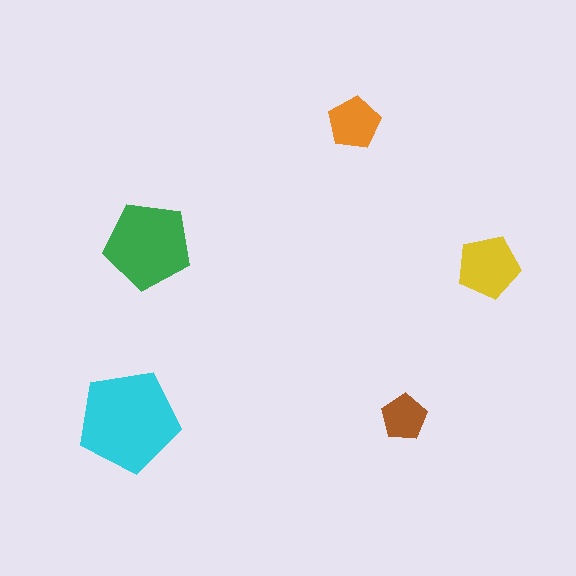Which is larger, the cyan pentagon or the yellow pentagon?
The cyan one.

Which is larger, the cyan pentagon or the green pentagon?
The cyan one.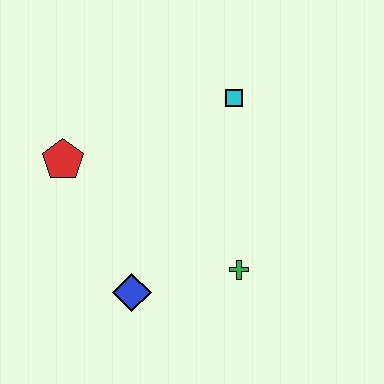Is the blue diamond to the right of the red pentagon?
Yes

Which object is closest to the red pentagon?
The blue diamond is closest to the red pentagon.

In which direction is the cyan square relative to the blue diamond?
The cyan square is above the blue diamond.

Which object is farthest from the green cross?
The red pentagon is farthest from the green cross.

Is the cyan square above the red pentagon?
Yes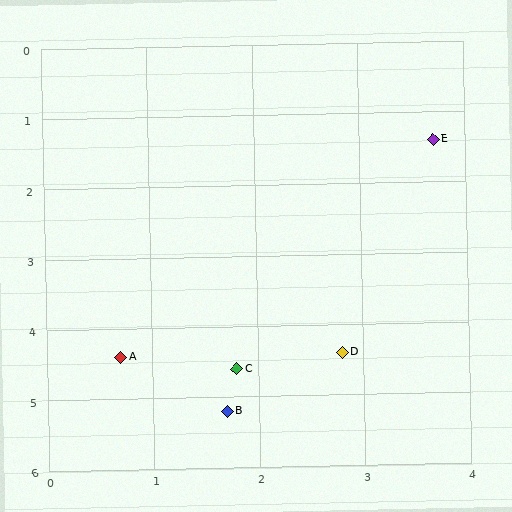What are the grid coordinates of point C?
Point C is at approximately (1.8, 4.6).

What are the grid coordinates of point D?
Point D is at approximately (2.8, 4.4).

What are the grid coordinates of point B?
Point B is at approximately (1.7, 5.2).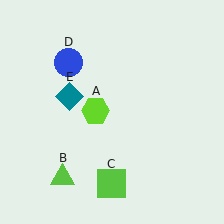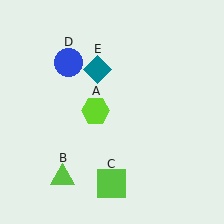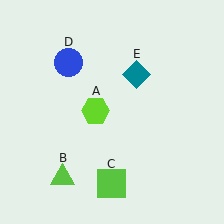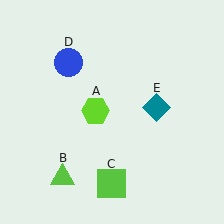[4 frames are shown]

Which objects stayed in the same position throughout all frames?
Lime hexagon (object A) and lime triangle (object B) and lime square (object C) and blue circle (object D) remained stationary.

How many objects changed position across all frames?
1 object changed position: teal diamond (object E).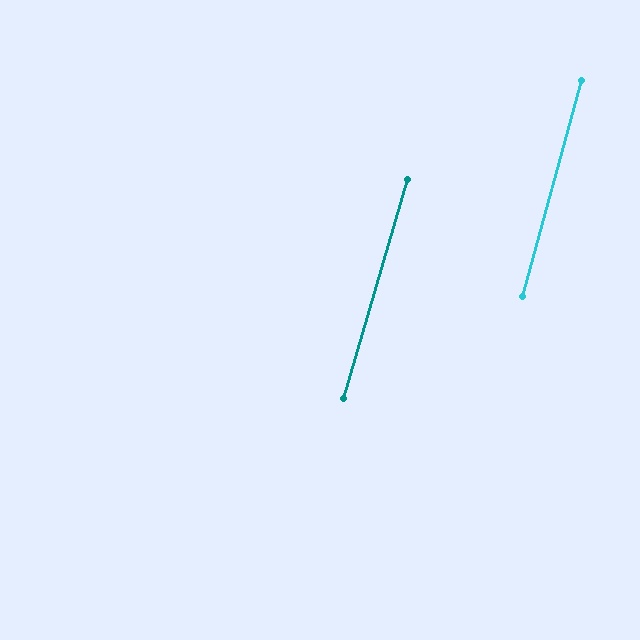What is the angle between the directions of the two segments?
Approximately 1 degree.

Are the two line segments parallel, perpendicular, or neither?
Parallel — their directions differ by only 1.3°.